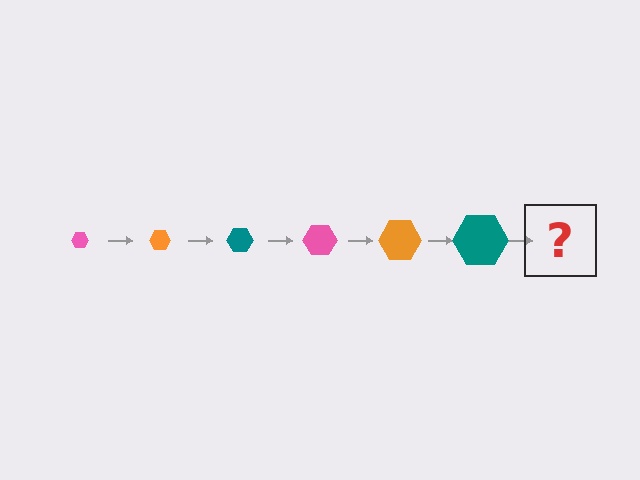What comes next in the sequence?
The next element should be a pink hexagon, larger than the previous one.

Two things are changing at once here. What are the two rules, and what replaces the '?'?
The two rules are that the hexagon grows larger each step and the color cycles through pink, orange, and teal. The '?' should be a pink hexagon, larger than the previous one.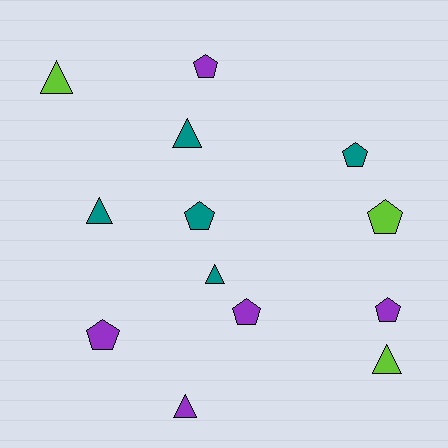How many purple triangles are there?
There is 1 purple triangle.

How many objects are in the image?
There are 13 objects.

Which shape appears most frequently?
Pentagon, with 7 objects.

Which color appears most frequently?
Teal, with 5 objects.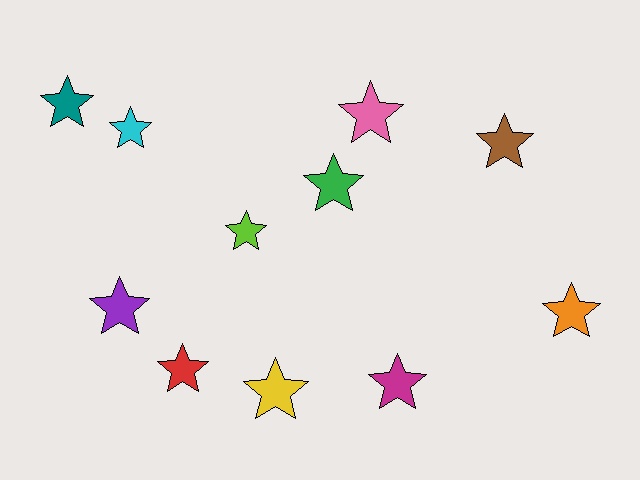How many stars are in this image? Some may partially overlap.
There are 11 stars.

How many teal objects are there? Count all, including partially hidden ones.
There is 1 teal object.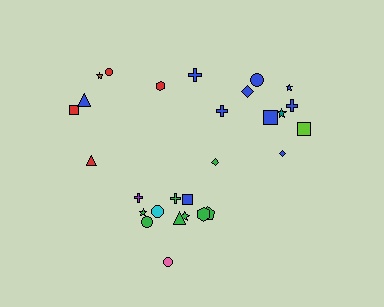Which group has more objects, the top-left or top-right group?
The top-right group.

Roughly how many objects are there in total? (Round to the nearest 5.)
Roughly 30 objects in total.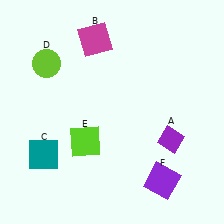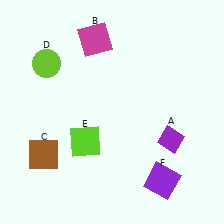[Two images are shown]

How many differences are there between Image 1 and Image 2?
There is 1 difference between the two images.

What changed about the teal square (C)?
In Image 1, C is teal. In Image 2, it changed to brown.